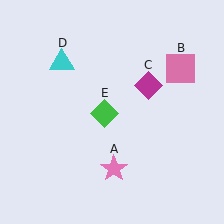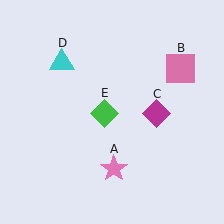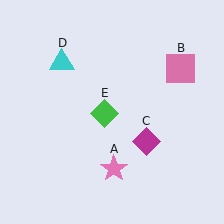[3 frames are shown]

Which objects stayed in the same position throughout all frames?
Pink star (object A) and pink square (object B) and cyan triangle (object D) and green diamond (object E) remained stationary.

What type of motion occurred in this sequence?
The magenta diamond (object C) rotated clockwise around the center of the scene.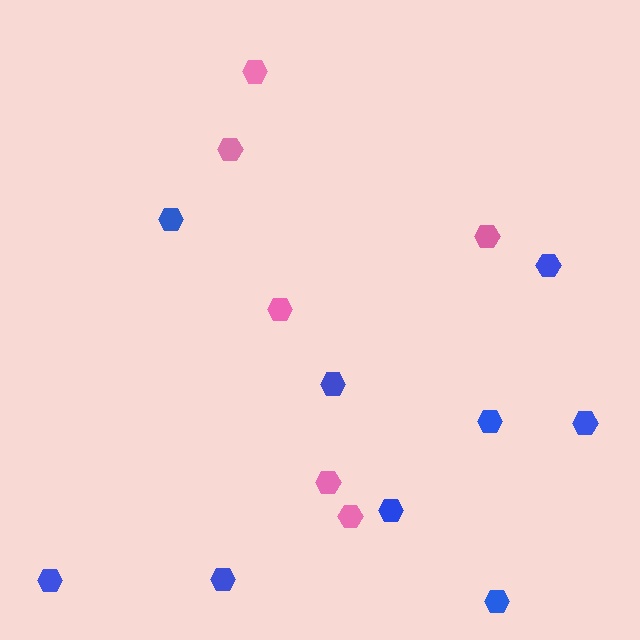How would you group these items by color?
There are 2 groups: one group of blue hexagons (9) and one group of pink hexagons (6).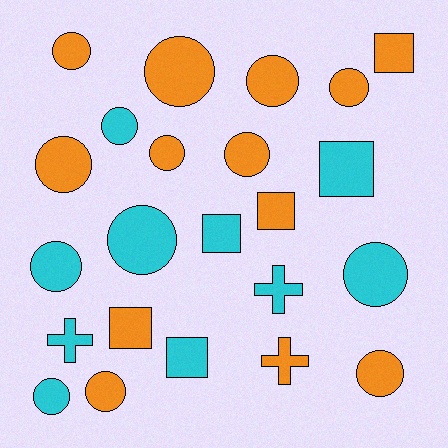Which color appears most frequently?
Orange, with 13 objects.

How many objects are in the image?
There are 23 objects.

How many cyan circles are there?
There are 5 cyan circles.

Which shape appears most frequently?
Circle, with 14 objects.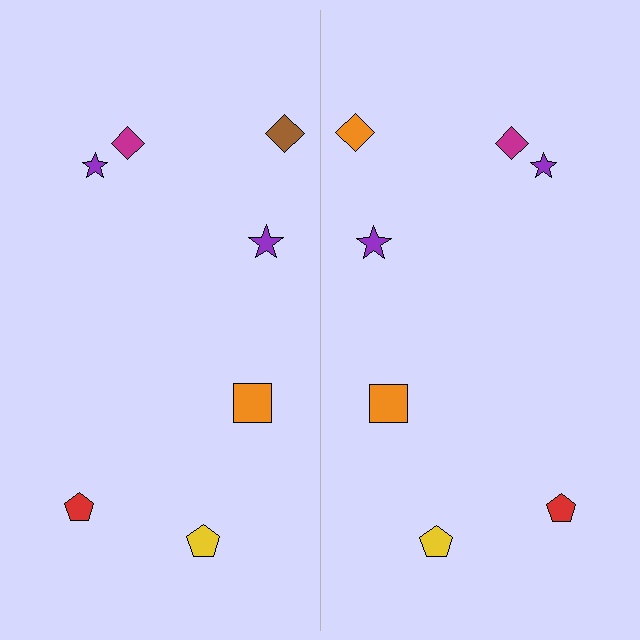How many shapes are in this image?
There are 14 shapes in this image.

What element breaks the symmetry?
The orange diamond on the right side breaks the symmetry — its mirror counterpart is brown.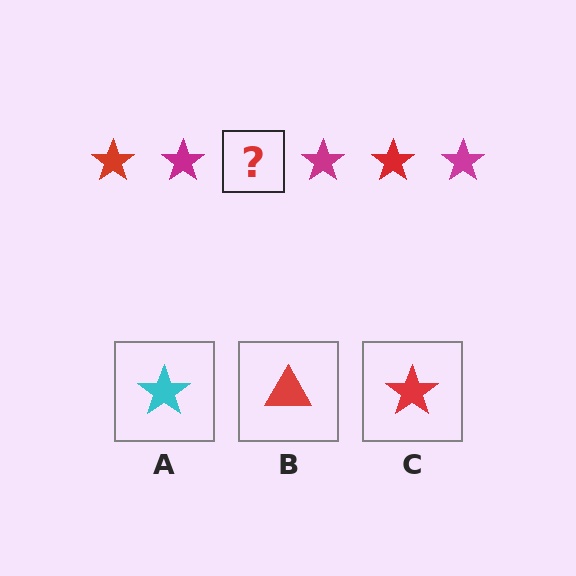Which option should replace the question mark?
Option C.